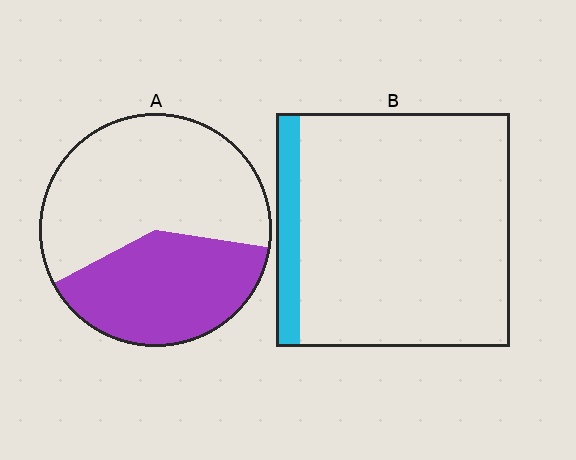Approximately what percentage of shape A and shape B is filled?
A is approximately 40% and B is approximately 10%.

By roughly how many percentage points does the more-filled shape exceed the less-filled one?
By roughly 30 percentage points (A over B).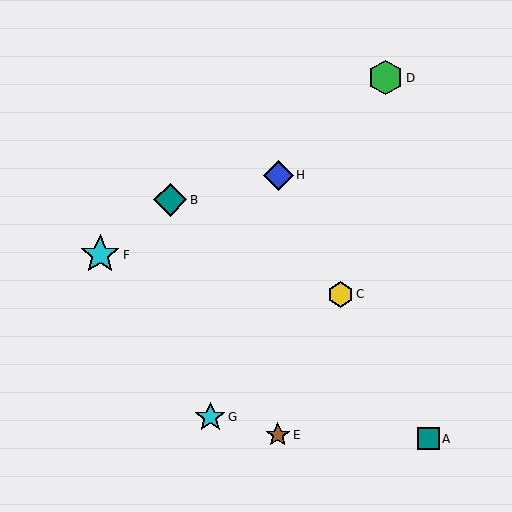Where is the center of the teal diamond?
The center of the teal diamond is at (170, 200).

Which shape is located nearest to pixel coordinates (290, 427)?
The brown star (labeled E) at (278, 435) is nearest to that location.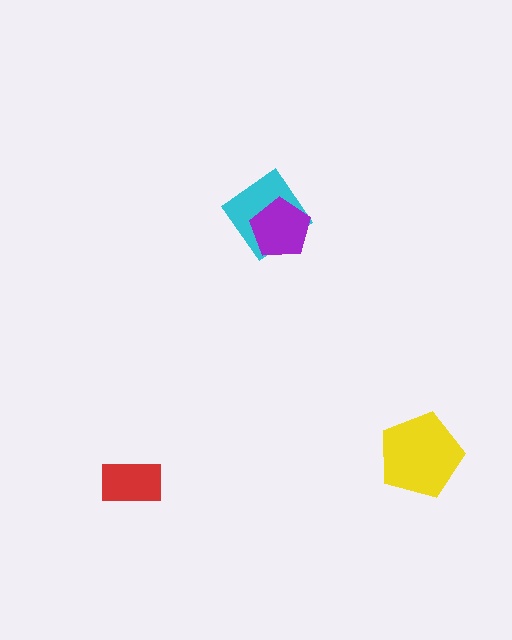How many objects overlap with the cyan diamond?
1 object overlaps with the cyan diamond.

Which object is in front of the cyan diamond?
The purple pentagon is in front of the cyan diamond.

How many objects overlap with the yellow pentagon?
0 objects overlap with the yellow pentagon.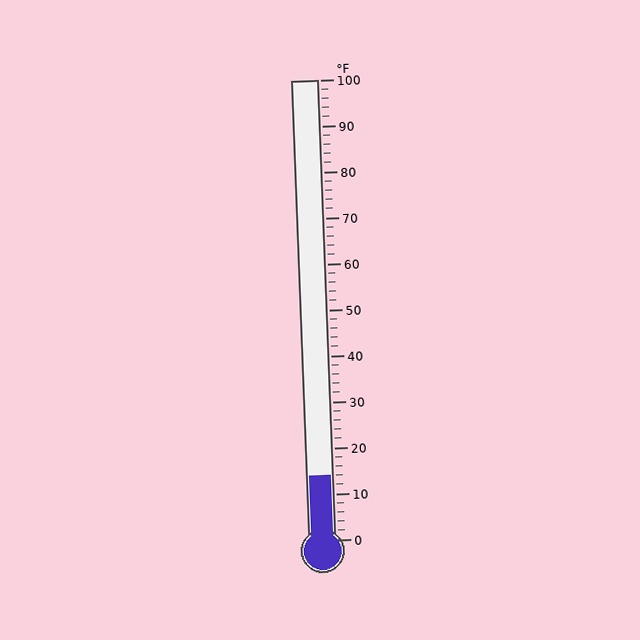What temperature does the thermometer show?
The thermometer shows approximately 14°F.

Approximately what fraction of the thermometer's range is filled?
The thermometer is filled to approximately 15% of its range.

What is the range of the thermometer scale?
The thermometer scale ranges from 0°F to 100°F.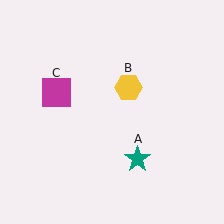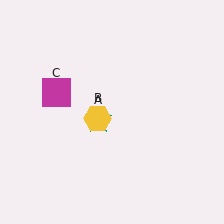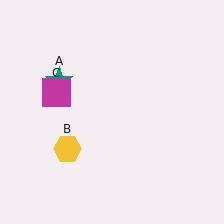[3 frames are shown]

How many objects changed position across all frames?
2 objects changed position: teal star (object A), yellow hexagon (object B).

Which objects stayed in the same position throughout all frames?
Magenta square (object C) remained stationary.